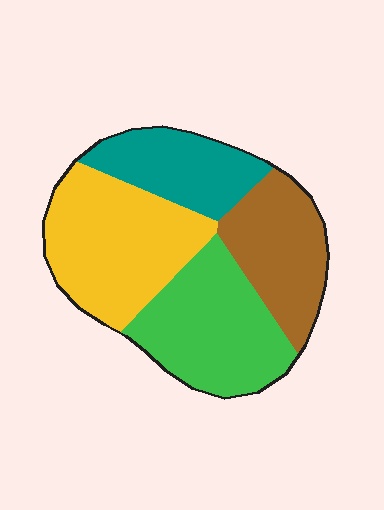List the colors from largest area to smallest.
From largest to smallest: yellow, green, brown, teal.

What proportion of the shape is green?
Green takes up between a quarter and a half of the shape.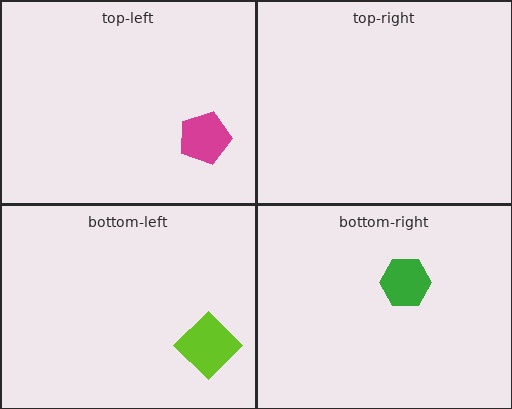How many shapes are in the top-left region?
1.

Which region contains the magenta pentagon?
The top-left region.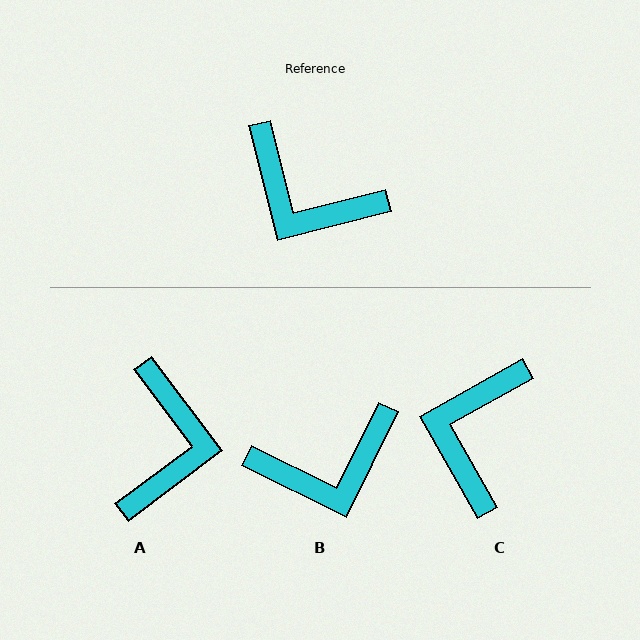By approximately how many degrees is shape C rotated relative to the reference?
Approximately 75 degrees clockwise.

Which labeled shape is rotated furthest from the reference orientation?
A, about 113 degrees away.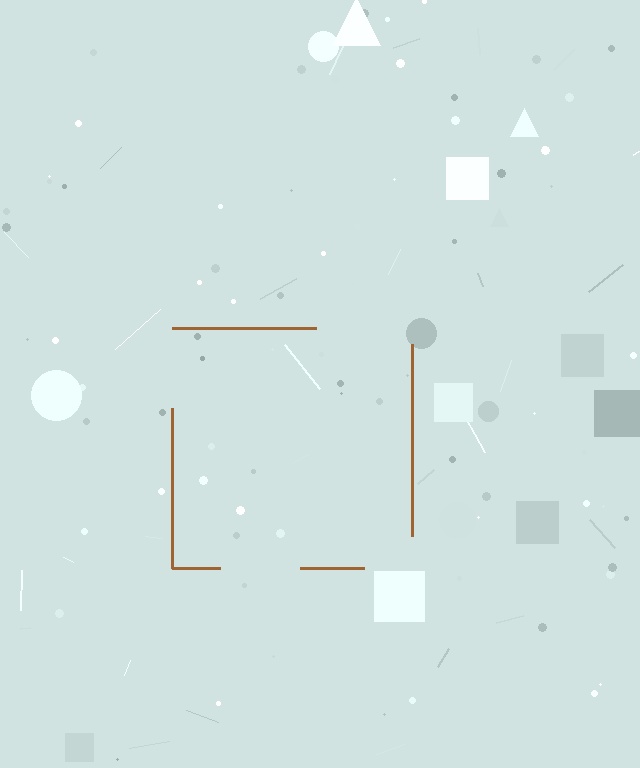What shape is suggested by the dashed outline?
The dashed outline suggests a square.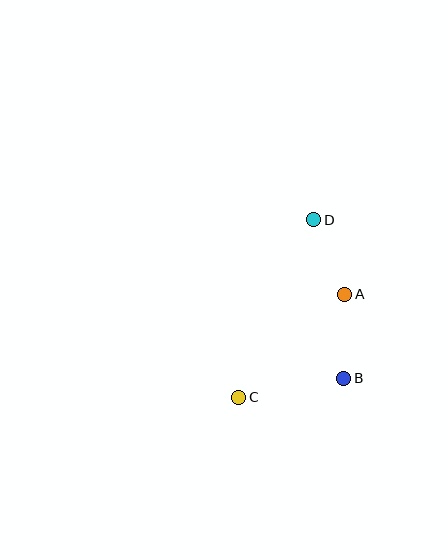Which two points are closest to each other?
Points A and D are closest to each other.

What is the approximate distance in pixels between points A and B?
The distance between A and B is approximately 84 pixels.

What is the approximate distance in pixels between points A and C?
The distance between A and C is approximately 148 pixels.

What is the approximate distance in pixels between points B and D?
The distance between B and D is approximately 161 pixels.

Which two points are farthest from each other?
Points C and D are farthest from each other.